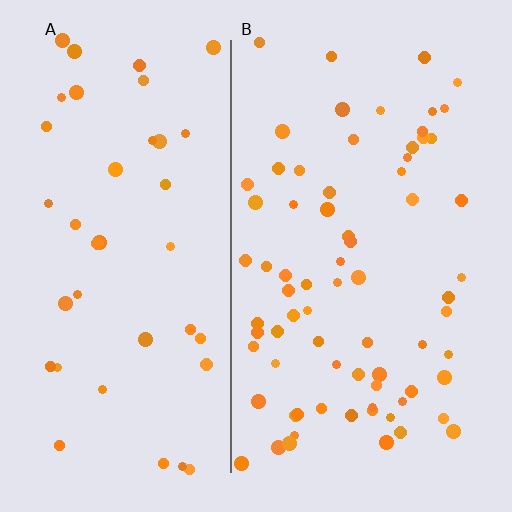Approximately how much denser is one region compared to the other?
Approximately 1.8× — region B over region A.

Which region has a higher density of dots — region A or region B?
B (the right).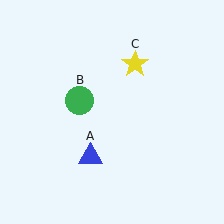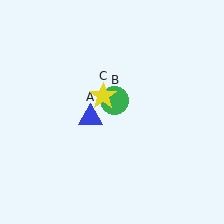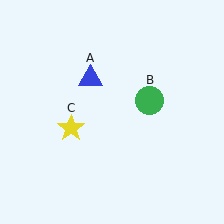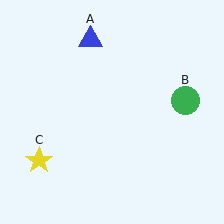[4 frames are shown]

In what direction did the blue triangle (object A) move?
The blue triangle (object A) moved up.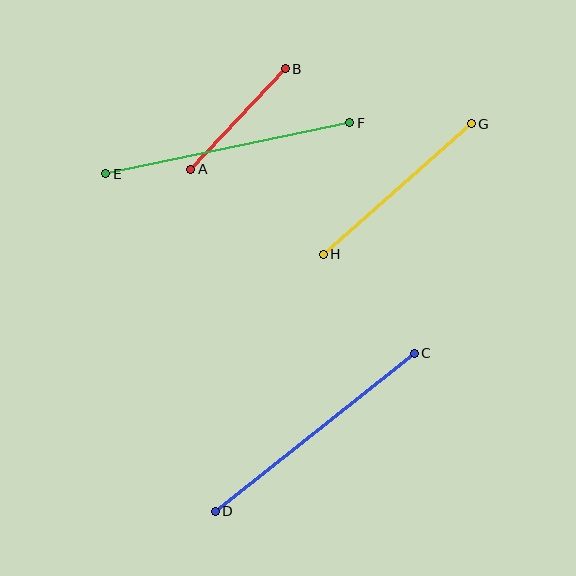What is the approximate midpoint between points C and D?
The midpoint is at approximately (315, 432) pixels.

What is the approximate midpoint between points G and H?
The midpoint is at approximately (397, 189) pixels.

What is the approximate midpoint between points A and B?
The midpoint is at approximately (238, 119) pixels.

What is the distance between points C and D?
The distance is approximately 254 pixels.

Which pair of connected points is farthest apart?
Points C and D are farthest apart.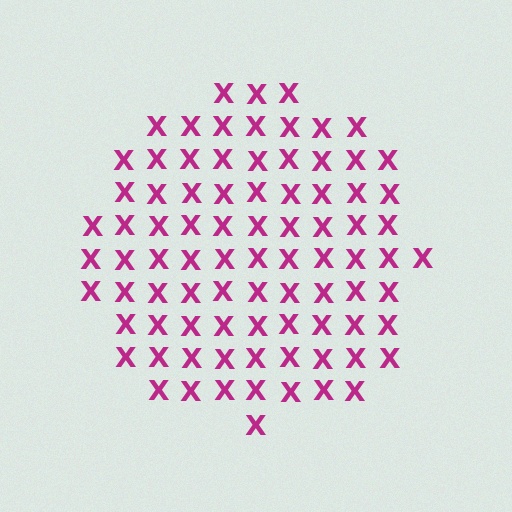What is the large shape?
The large shape is a circle.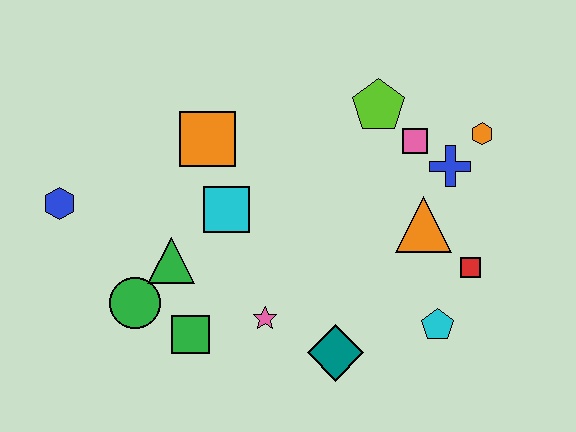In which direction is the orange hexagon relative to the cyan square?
The orange hexagon is to the right of the cyan square.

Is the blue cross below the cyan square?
No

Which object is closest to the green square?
The green circle is closest to the green square.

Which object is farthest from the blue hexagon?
The orange hexagon is farthest from the blue hexagon.